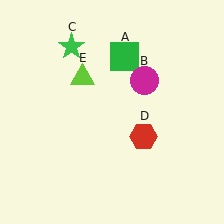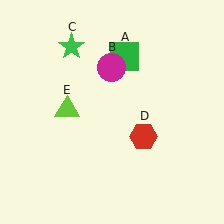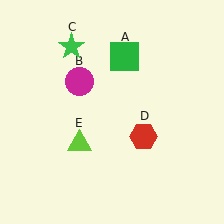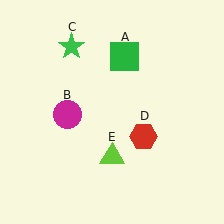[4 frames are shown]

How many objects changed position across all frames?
2 objects changed position: magenta circle (object B), lime triangle (object E).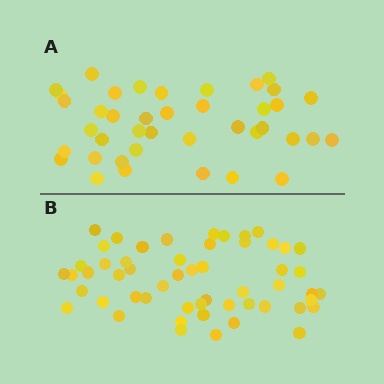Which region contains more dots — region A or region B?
Region B (the bottom region) has more dots.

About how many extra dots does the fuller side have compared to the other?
Region B has approximately 15 more dots than region A.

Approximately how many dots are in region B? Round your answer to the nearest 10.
About 50 dots. (The exact count is 54, which rounds to 50.)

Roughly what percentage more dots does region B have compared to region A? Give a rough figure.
About 35% more.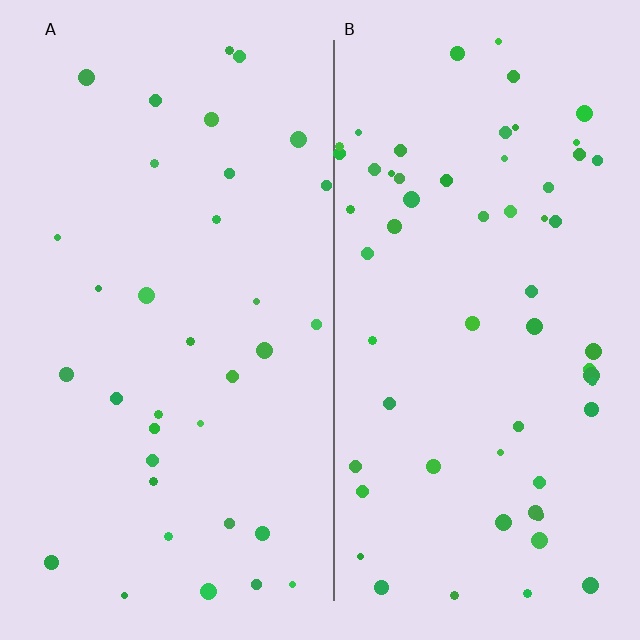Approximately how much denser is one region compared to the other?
Approximately 1.7× — region B over region A.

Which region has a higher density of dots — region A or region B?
B (the right).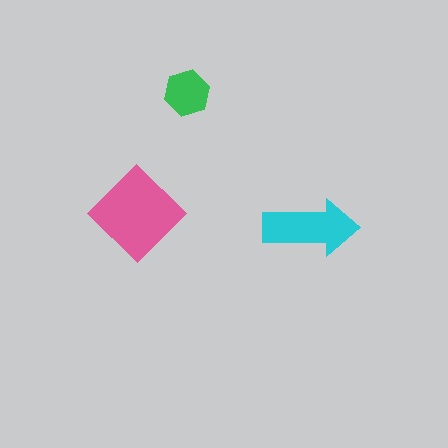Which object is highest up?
The green hexagon is topmost.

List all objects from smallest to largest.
The green hexagon, the cyan arrow, the pink diamond.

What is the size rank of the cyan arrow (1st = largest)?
2nd.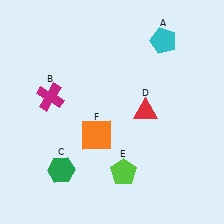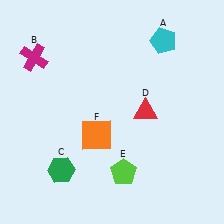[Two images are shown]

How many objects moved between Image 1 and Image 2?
1 object moved between the two images.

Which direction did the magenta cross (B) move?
The magenta cross (B) moved up.